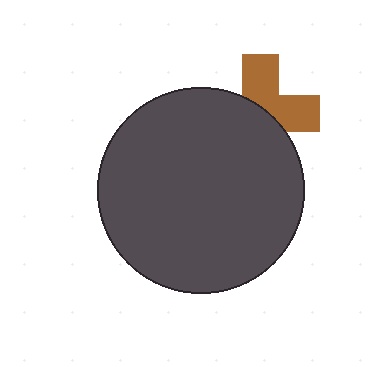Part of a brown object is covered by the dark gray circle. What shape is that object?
It is a cross.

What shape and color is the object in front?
The object in front is a dark gray circle.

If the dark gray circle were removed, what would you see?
You would see the complete brown cross.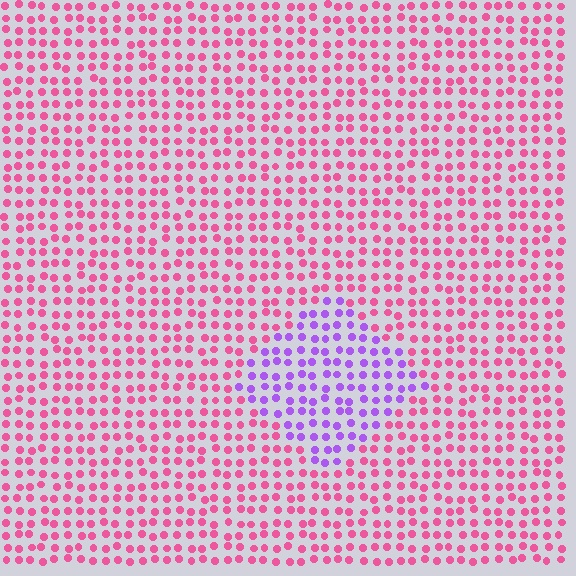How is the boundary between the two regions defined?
The boundary is defined purely by a slight shift in hue (about 58 degrees). Spacing, size, and orientation are identical on both sides.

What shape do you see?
I see a diamond.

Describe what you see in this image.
The image is filled with small pink elements in a uniform arrangement. A diamond-shaped region is visible where the elements are tinted to a slightly different hue, forming a subtle color boundary.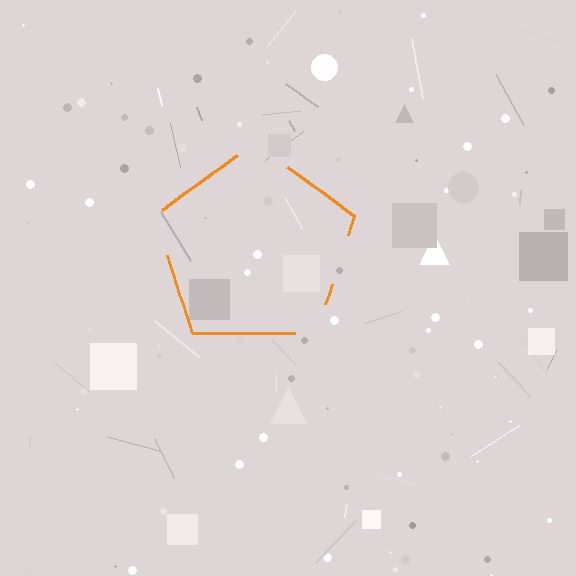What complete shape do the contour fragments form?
The contour fragments form a pentagon.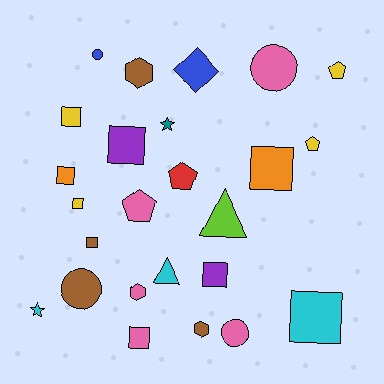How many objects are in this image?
There are 25 objects.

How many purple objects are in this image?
There are 2 purple objects.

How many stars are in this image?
There are 2 stars.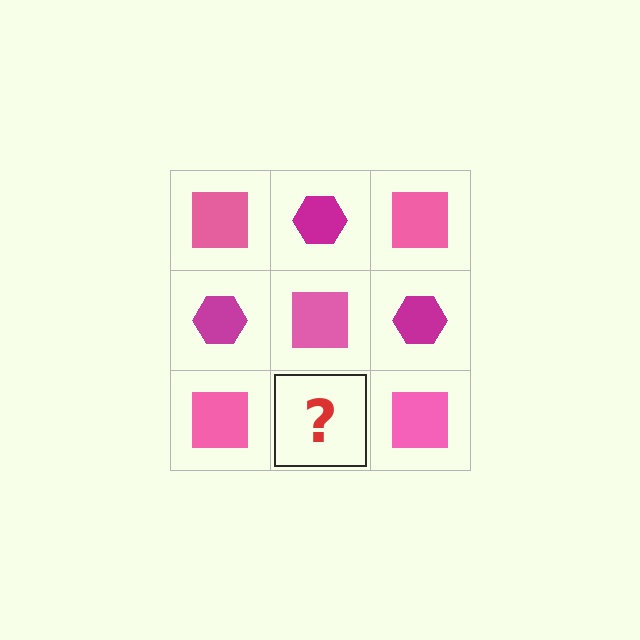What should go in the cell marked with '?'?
The missing cell should contain a magenta hexagon.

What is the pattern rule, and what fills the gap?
The rule is that it alternates pink square and magenta hexagon in a checkerboard pattern. The gap should be filled with a magenta hexagon.